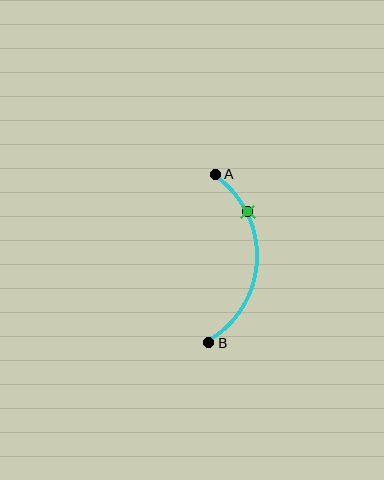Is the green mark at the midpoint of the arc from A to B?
No. The green mark lies on the arc but is closer to endpoint A. The arc midpoint would be at the point on the curve equidistant along the arc from both A and B.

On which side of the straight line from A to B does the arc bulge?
The arc bulges to the right of the straight line connecting A and B.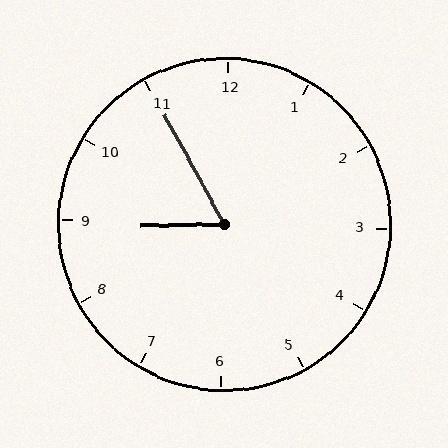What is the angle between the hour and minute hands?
Approximately 62 degrees.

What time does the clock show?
8:55.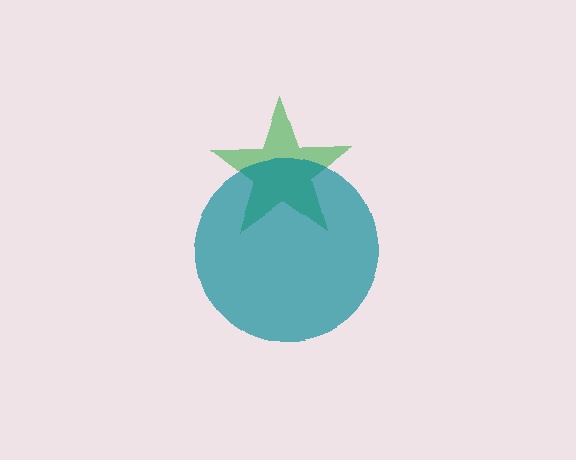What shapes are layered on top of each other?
The layered shapes are: a green star, a teal circle.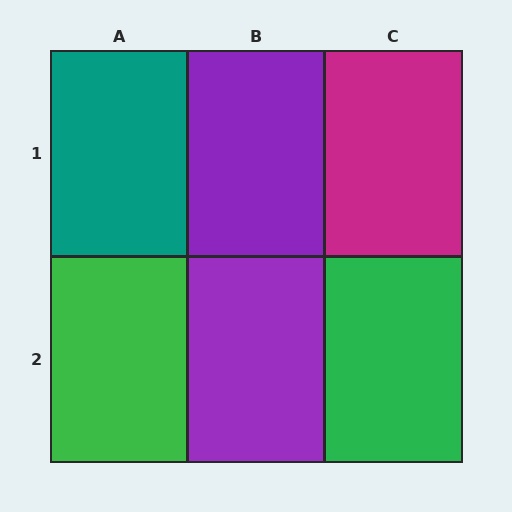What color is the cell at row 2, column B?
Purple.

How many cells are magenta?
1 cell is magenta.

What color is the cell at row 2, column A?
Green.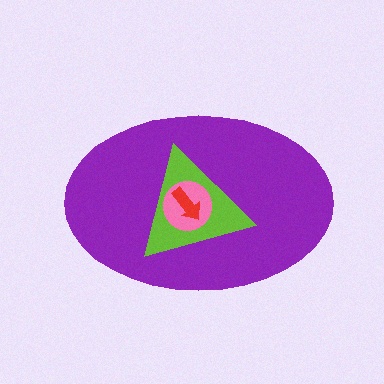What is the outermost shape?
The purple ellipse.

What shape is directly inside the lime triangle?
The pink circle.